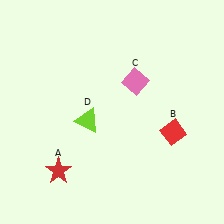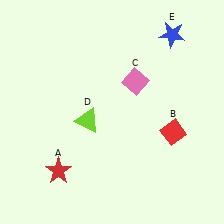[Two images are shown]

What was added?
A blue star (E) was added in Image 2.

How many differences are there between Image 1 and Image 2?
There is 1 difference between the two images.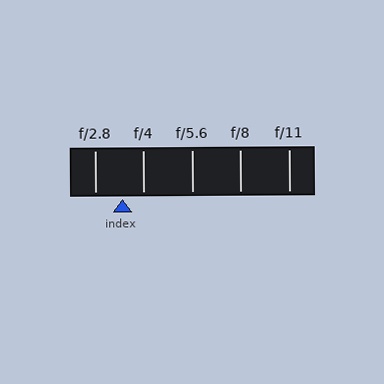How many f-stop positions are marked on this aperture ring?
There are 5 f-stop positions marked.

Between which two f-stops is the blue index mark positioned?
The index mark is between f/2.8 and f/4.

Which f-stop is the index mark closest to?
The index mark is closest to f/4.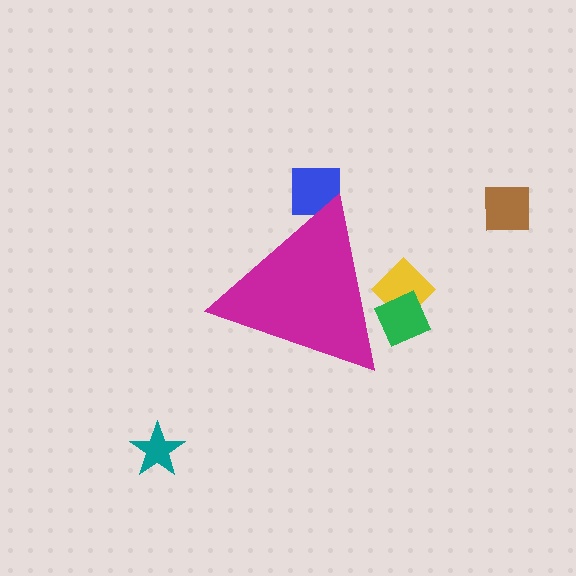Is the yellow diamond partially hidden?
Yes, the yellow diamond is partially hidden behind the magenta triangle.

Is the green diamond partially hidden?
Yes, the green diamond is partially hidden behind the magenta triangle.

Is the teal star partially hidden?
No, the teal star is fully visible.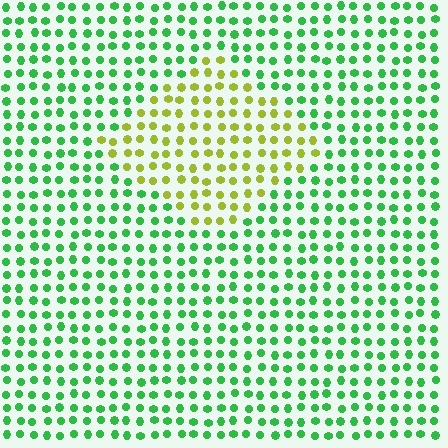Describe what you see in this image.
The image is filled with small green elements in a uniform arrangement. A diamond-shaped region is visible where the elements are tinted to a slightly different hue, forming a subtle color boundary.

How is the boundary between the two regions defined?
The boundary is defined purely by a slight shift in hue (about 56 degrees). Spacing, size, and orientation are identical on both sides.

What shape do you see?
I see a diamond.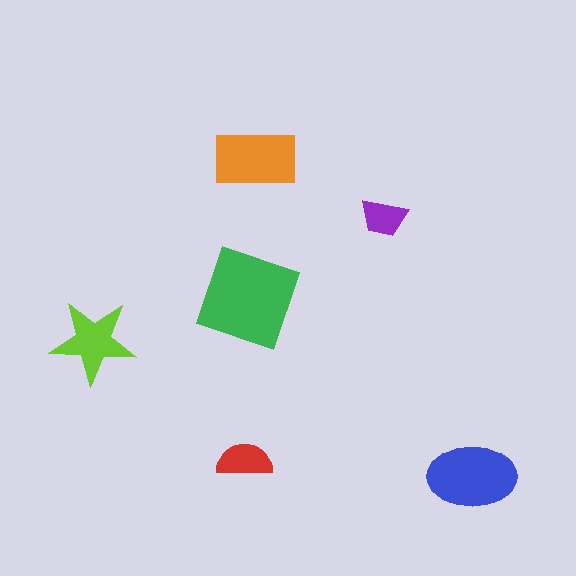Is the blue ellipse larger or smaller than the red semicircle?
Larger.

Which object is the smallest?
The purple trapezoid.